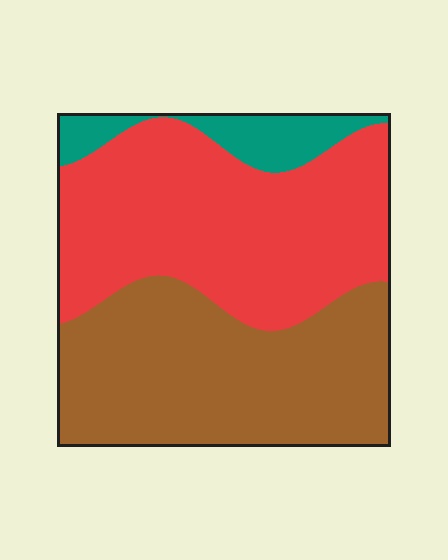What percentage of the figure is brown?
Brown covers roughly 45% of the figure.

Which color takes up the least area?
Teal, at roughly 10%.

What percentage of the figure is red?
Red takes up about one half (1/2) of the figure.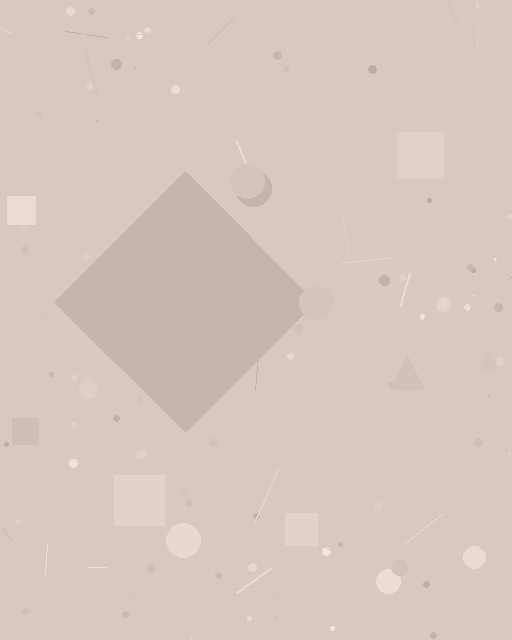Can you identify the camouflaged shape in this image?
The camouflaged shape is a diamond.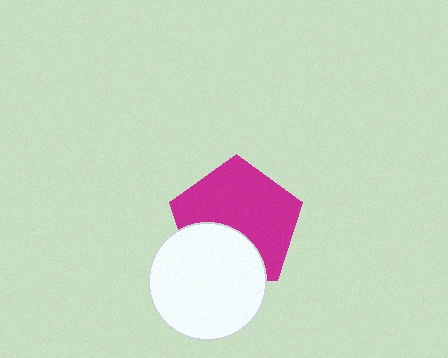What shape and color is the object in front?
The object in front is a white circle.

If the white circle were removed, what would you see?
You would see the complete magenta pentagon.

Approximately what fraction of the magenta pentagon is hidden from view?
Roughly 34% of the magenta pentagon is hidden behind the white circle.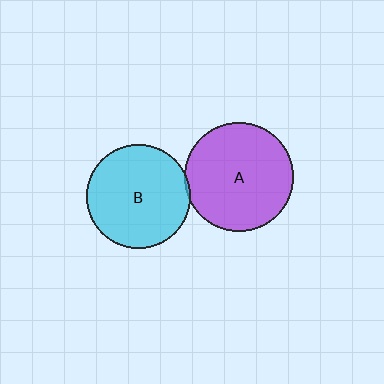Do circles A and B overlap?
Yes.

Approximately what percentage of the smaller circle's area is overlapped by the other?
Approximately 5%.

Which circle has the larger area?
Circle A (purple).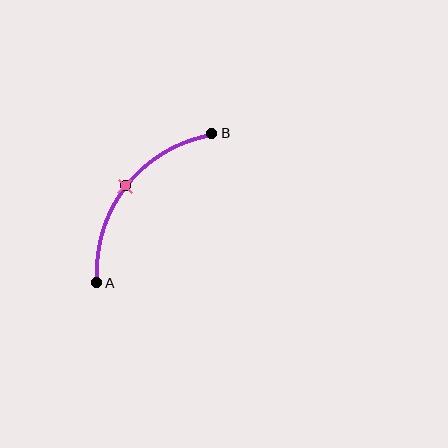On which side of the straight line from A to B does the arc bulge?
The arc bulges above and to the left of the straight line connecting A and B.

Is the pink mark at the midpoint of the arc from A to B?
Yes. The pink mark lies on the arc at equal arc-length from both A and B — it is the arc midpoint.